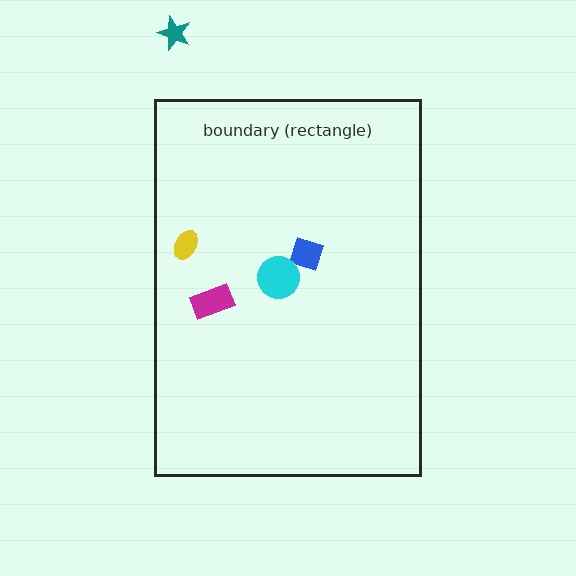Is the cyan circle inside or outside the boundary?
Inside.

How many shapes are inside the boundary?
4 inside, 1 outside.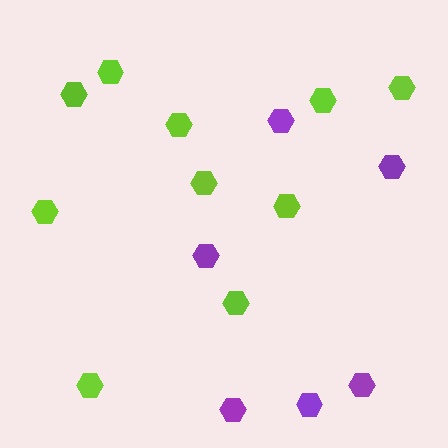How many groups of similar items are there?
There are 2 groups: one group of purple hexagons (6) and one group of lime hexagons (10).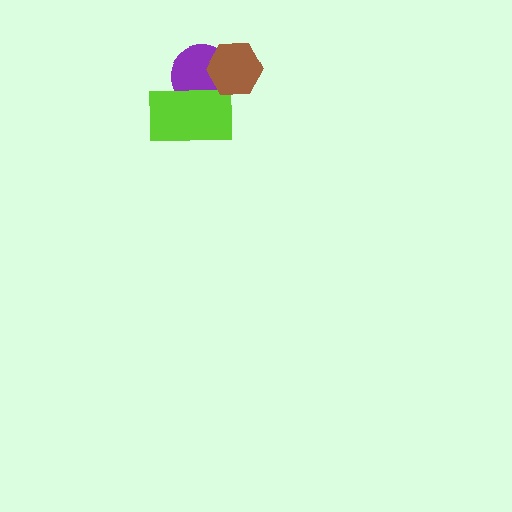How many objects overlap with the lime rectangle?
1 object overlaps with the lime rectangle.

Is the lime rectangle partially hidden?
No, no other shape covers it.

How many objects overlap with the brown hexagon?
1 object overlaps with the brown hexagon.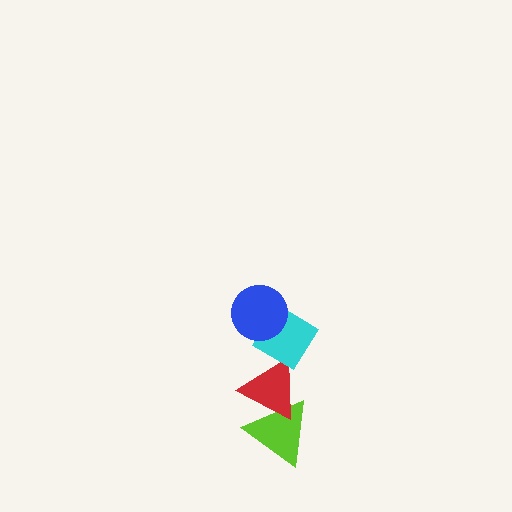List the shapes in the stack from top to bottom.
From top to bottom: the blue circle, the cyan diamond, the red triangle, the lime triangle.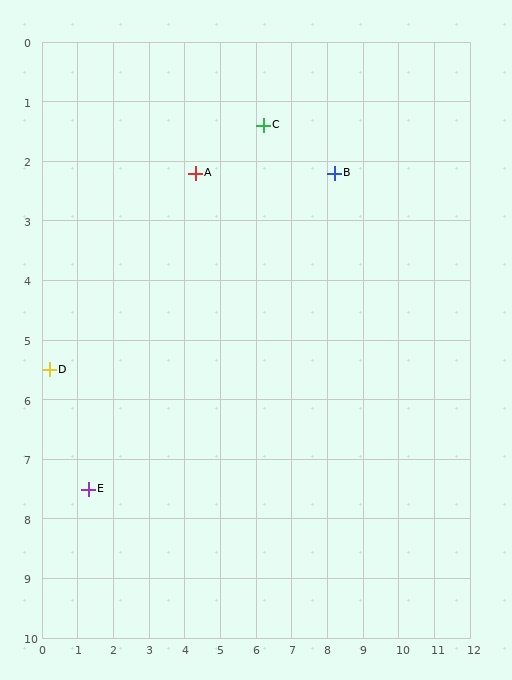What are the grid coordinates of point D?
Point D is at approximately (0.2, 5.5).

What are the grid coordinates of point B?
Point B is at approximately (8.2, 2.2).